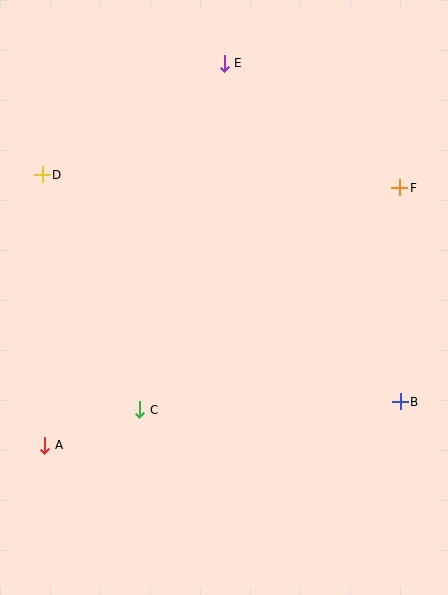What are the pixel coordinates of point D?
Point D is at (42, 175).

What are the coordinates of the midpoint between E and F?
The midpoint between E and F is at (312, 125).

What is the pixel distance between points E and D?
The distance between E and D is 214 pixels.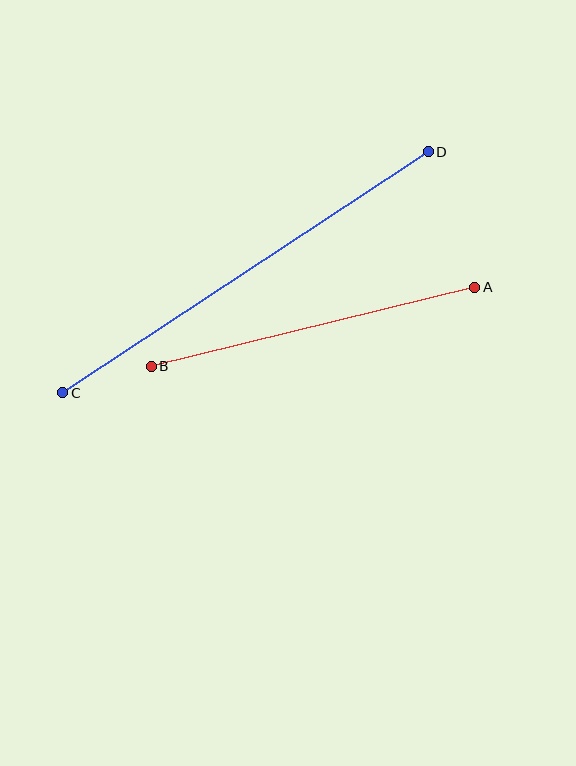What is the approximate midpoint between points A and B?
The midpoint is at approximately (313, 327) pixels.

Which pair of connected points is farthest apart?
Points C and D are farthest apart.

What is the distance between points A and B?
The distance is approximately 333 pixels.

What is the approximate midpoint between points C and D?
The midpoint is at approximately (245, 272) pixels.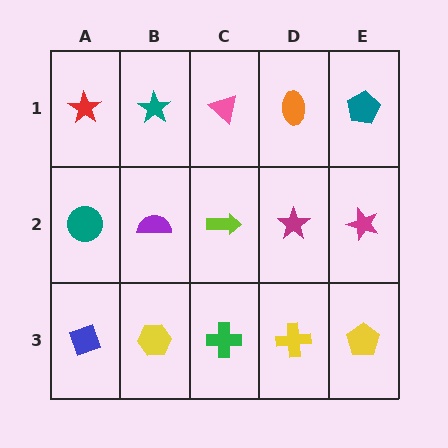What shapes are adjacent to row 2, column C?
A pink triangle (row 1, column C), a green cross (row 3, column C), a purple semicircle (row 2, column B), a magenta star (row 2, column D).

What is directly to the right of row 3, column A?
A yellow hexagon.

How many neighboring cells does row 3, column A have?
2.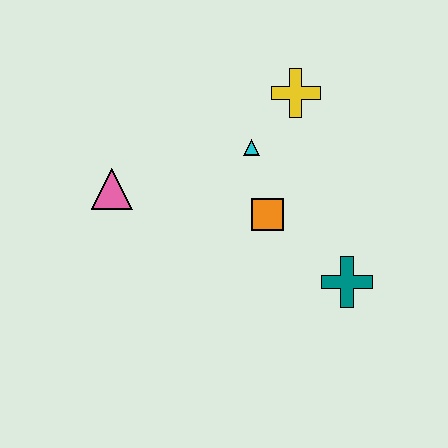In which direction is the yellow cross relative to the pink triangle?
The yellow cross is to the right of the pink triangle.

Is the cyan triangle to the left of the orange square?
Yes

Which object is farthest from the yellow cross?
The pink triangle is farthest from the yellow cross.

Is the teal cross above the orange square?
No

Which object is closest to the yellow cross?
The cyan triangle is closest to the yellow cross.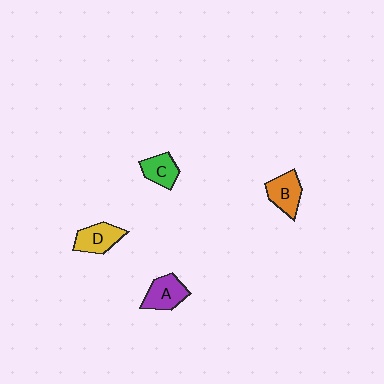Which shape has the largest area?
Shape D (yellow).